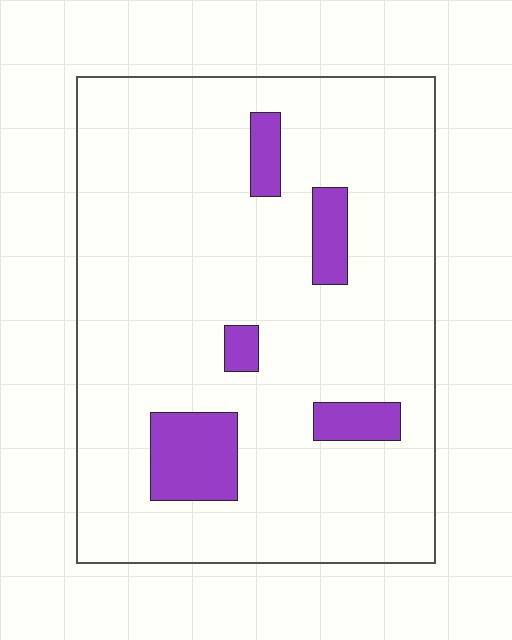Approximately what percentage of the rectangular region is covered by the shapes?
Approximately 10%.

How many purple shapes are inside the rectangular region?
5.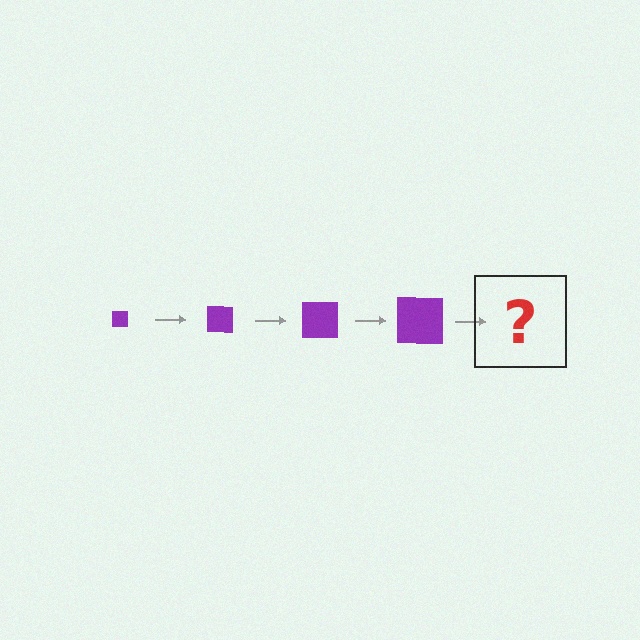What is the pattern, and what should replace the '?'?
The pattern is that the square gets progressively larger each step. The '?' should be a purple square, larger than the previous one.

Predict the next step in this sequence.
The next step is a purple square, larger than the previous one.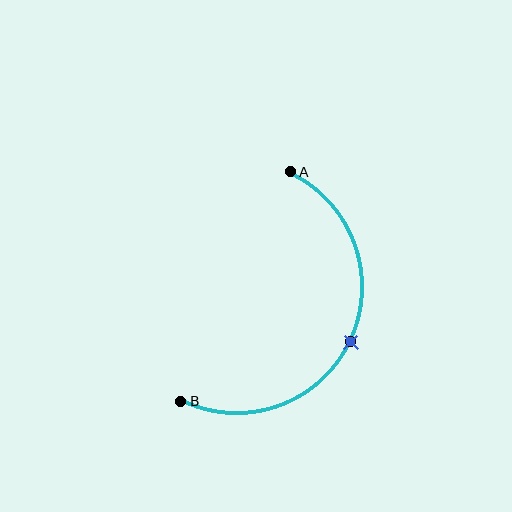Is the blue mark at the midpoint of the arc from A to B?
Yes. The blue mark lies on the arc at equal arc-length from both A and B — it is the arc midpoint.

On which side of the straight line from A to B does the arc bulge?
The arc bulges to the right of the straight line connecting A and B.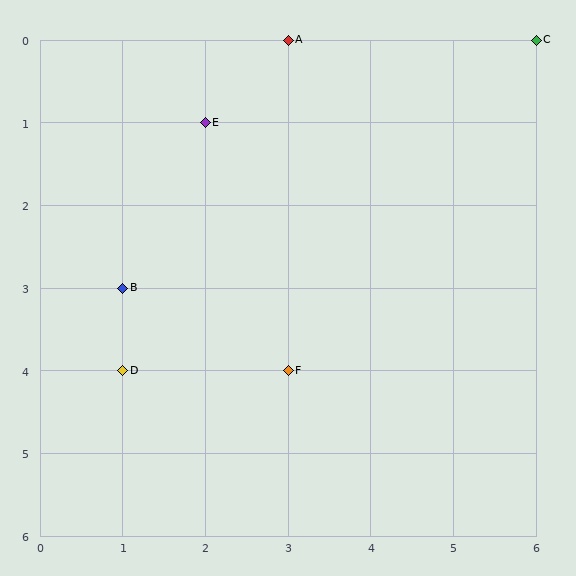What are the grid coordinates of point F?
Point F is at grid coordinates (3, 4).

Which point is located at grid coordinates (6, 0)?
Point C is at (6, 0).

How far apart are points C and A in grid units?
Points C and A are 3 columns apart.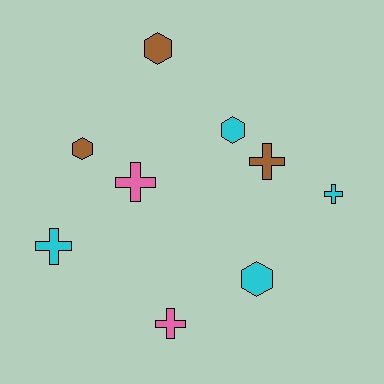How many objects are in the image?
There are 9 objects.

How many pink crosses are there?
There are 2 pink crosses.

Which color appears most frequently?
Cyan, with 4 objects.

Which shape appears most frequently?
Cross, with 5 objects.